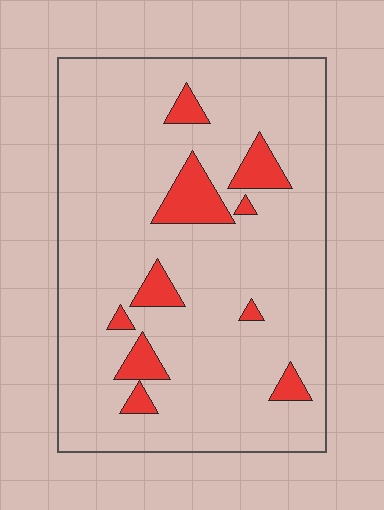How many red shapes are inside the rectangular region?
10.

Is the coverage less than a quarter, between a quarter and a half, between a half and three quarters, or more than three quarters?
Less than a quarter.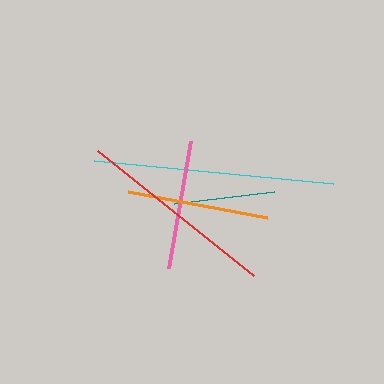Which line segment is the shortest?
The teal line is the shortest at approximately 100 pixels.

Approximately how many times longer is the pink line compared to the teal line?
The pink line is approximately 1.3 times the length of the teal line.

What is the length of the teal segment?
The teal segment is approximately 100 pixels long.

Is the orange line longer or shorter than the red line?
The red line is longer than the orange line.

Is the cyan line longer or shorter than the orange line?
The cyan line is longer than the orange line.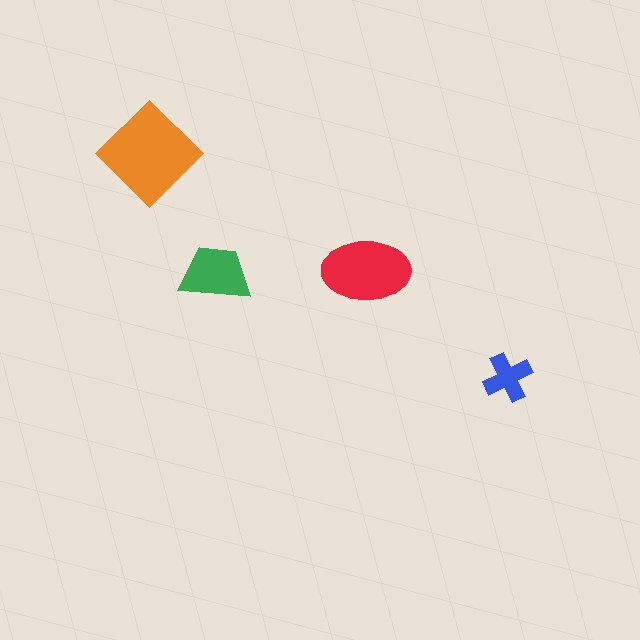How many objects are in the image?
There are 4 objects in the image.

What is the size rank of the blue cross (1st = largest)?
4th.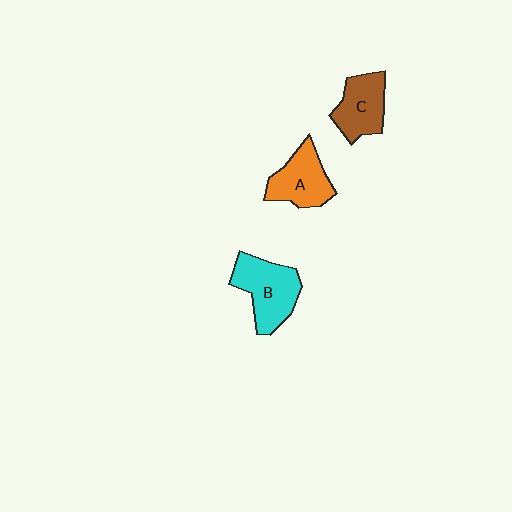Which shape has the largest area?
Shape B (cyan).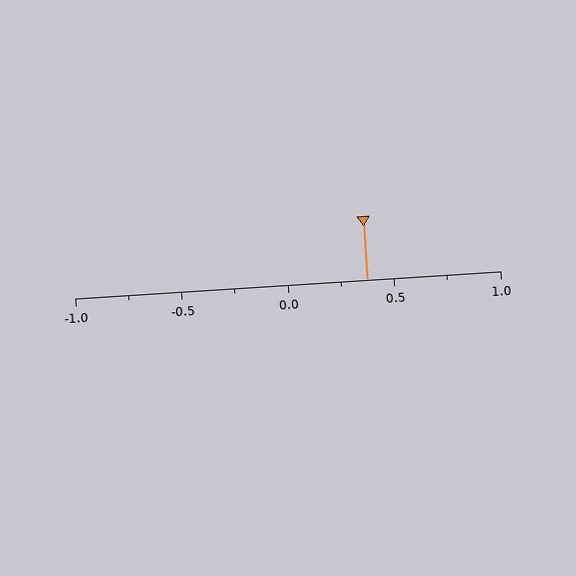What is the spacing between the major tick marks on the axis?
The major ticks are spaced 0.5 apart.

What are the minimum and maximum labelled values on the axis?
The axis runs from -1.0 to 1.0.